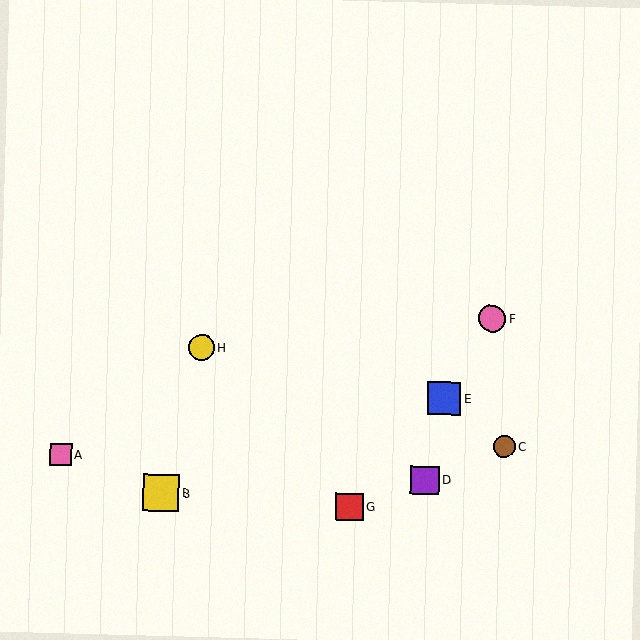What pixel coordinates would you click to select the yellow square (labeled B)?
Click at (161, 493) to select the yellow square B.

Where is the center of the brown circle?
The center of the brown circle is at (504, 446).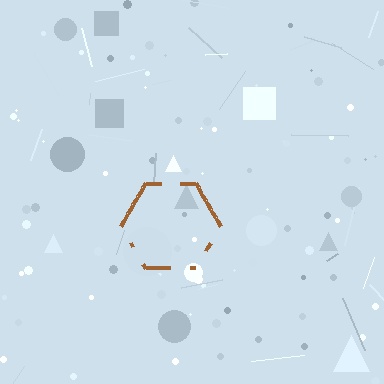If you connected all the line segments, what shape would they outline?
They would outline a hexagon.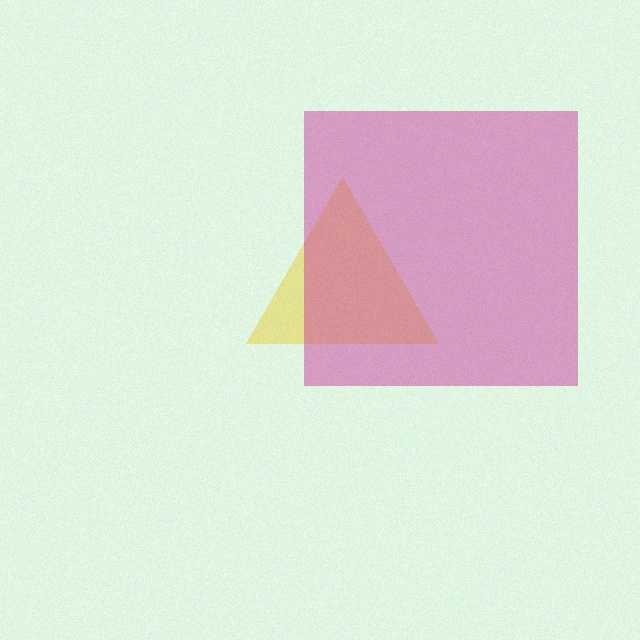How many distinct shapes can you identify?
There are 2 distinct shapes: a yellow triangle, a magenta square.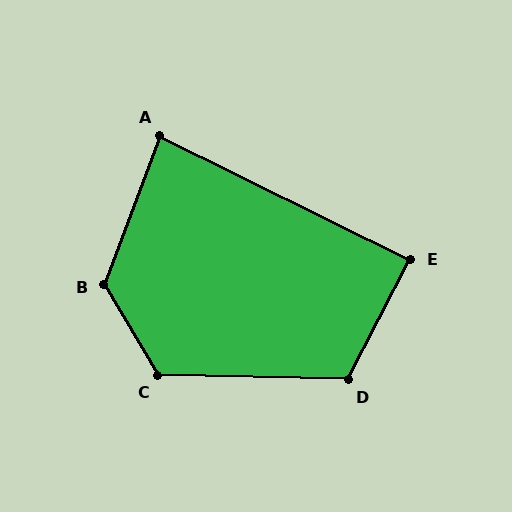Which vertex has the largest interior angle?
B, at approximately 129 degrees.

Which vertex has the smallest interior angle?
A, at approximately 84 degrees.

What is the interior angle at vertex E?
Approximately 89 degrees (approximately right).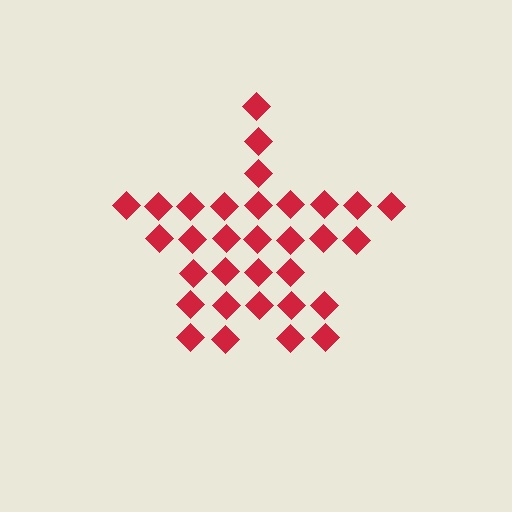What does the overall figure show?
The overall figure shows a star.